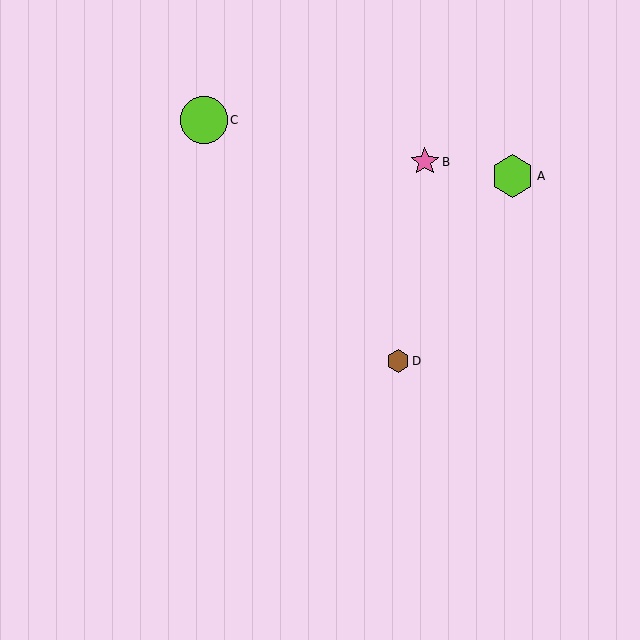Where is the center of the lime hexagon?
The center of the lime hexagon is at (513, 176).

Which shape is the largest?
The lime circle (labeled C) is the largest.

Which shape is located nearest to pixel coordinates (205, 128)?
The lime circle (labeled C) at (204, 120) is nearest to that location.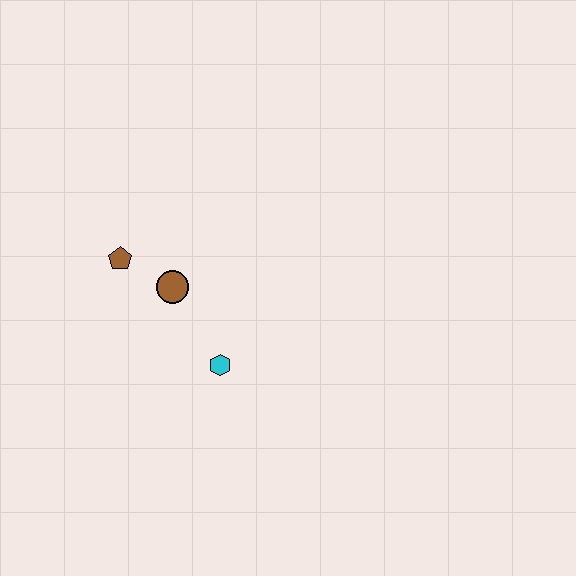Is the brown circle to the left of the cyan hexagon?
Yes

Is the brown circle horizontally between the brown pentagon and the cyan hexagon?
Yes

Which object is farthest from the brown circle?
The cyan hexagon is farthest from the brown circle.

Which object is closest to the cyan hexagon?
The brown circle is closest to the cyan hexagon.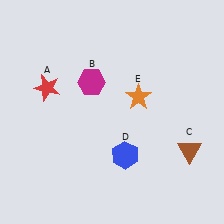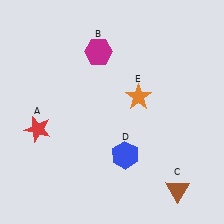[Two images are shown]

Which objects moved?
The objects that moved are: the red star (A), the magenta hexagon (B), the brown triangle (C).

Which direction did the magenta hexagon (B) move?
The magenta hexagon (B) moved up.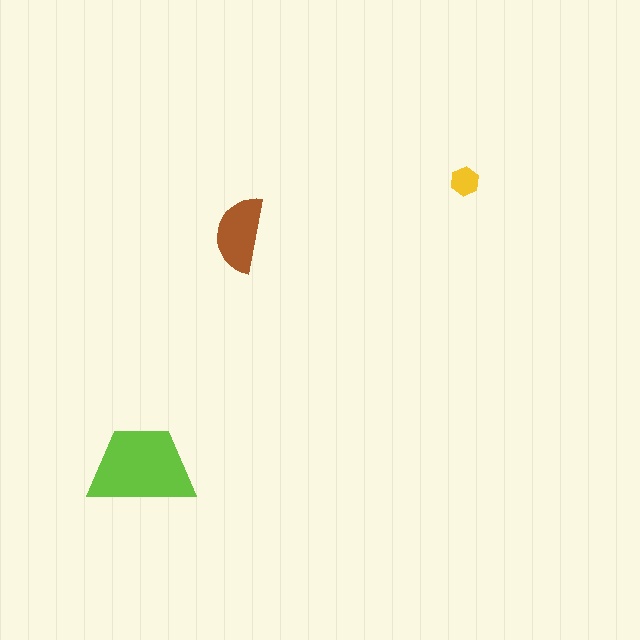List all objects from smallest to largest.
The yellow hexagon, the brown semicircle, the lime trapezoid.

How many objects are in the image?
There are 3 objects in the image.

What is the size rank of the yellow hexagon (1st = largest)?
3rd.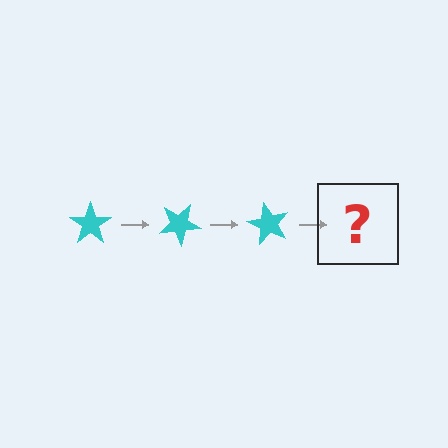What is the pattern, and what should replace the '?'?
The pattern is that the star rotates 30 degrees each step. The '?' should be a cyan star rotated 90 degrees.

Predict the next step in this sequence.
The next step is a cyan star rotated 90 degrees.